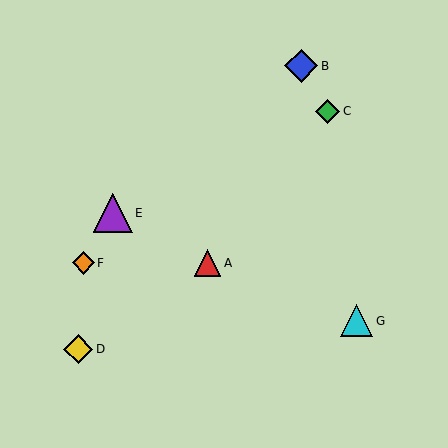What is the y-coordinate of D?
Object D is at y≈349.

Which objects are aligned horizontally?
Objects A, F are aligned horizontally.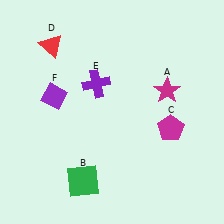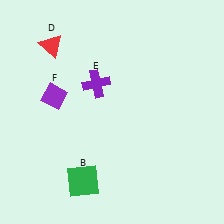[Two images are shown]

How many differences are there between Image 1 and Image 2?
There are 2 differences between the two images.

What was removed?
The magenta star (A), the magenta pentagon (C) were removed in Image 2.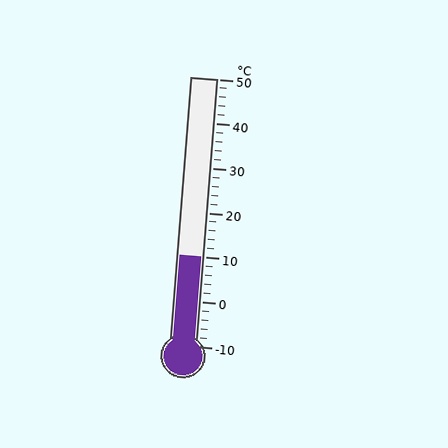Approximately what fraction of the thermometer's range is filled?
The thermometer is filled to approximately 35% of its range.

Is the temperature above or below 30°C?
The temperature is below 30°C.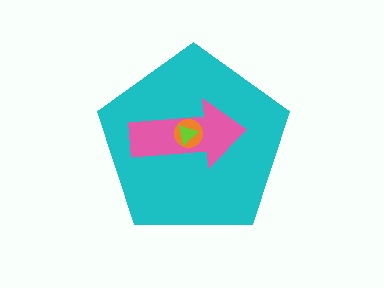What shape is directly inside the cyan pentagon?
The pink arrow.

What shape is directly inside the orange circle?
The lime triangle.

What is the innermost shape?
The lime triangle.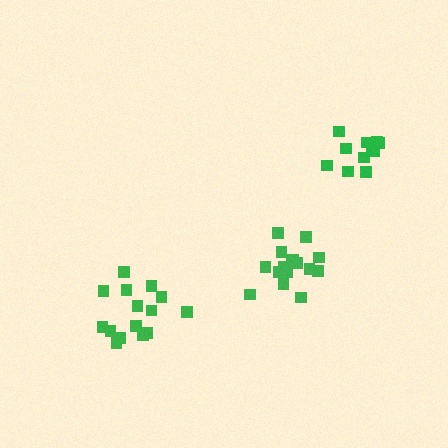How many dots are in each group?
Group 1: 11 dots, Group 2: 16 dots, Group 3: 15 dots (42 total).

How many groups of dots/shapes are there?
There are 3 groups.